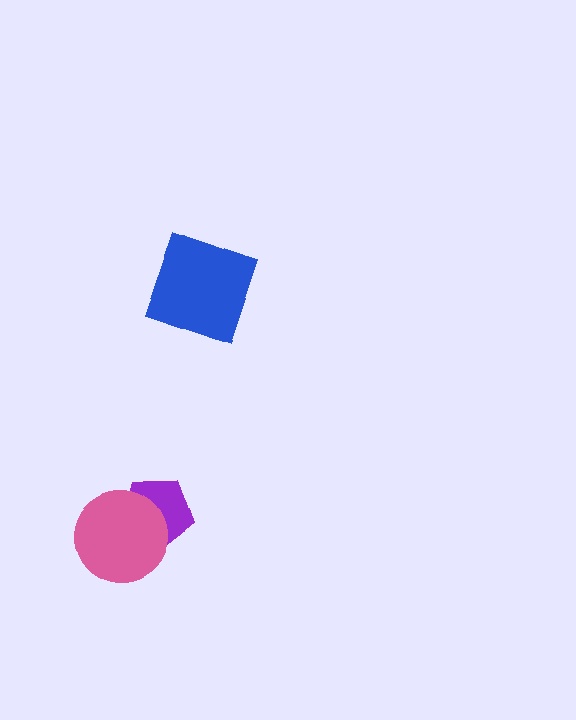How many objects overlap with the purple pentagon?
1 object overlaps with the purple pentagon.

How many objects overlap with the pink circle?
1 object overlaps with the pink circle.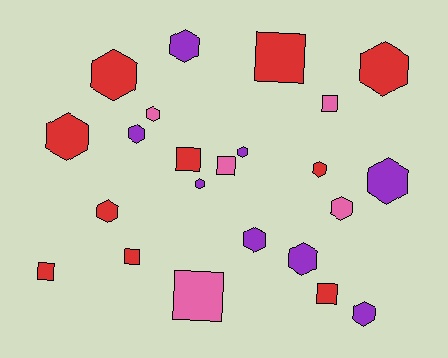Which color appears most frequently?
Red, with 10 objects.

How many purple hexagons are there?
There are 8 purple hexagons.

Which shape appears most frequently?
Hexagon, with 15 objects.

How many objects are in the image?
There are 23 objects.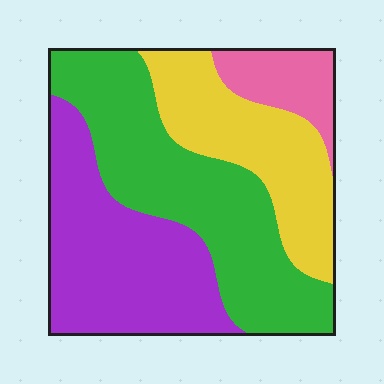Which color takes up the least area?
Pink, at roughly 10%.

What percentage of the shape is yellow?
Yellow takes up between a sixth and a third of the shape.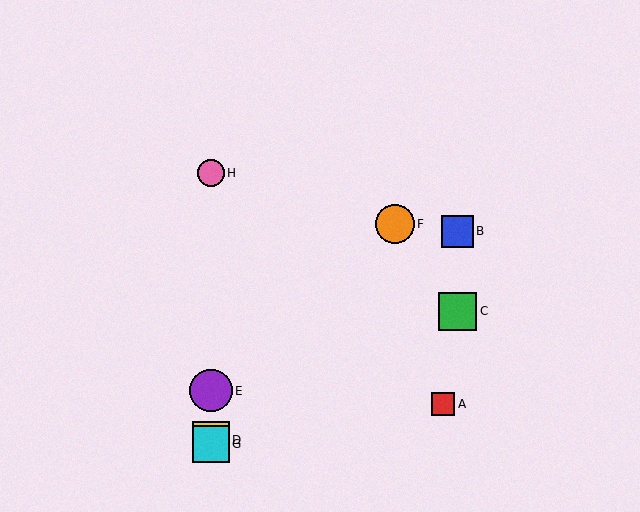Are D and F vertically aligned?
No, D is at x≈211 and F is at x≈395.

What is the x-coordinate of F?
Object F is at x≈395.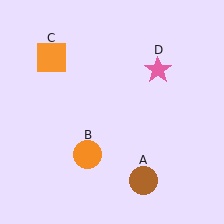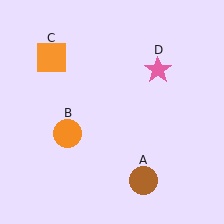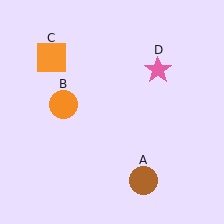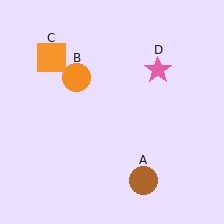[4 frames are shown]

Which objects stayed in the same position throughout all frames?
Brown circle (object A) and orange square (object C) and pink star (object D) remained stationary.